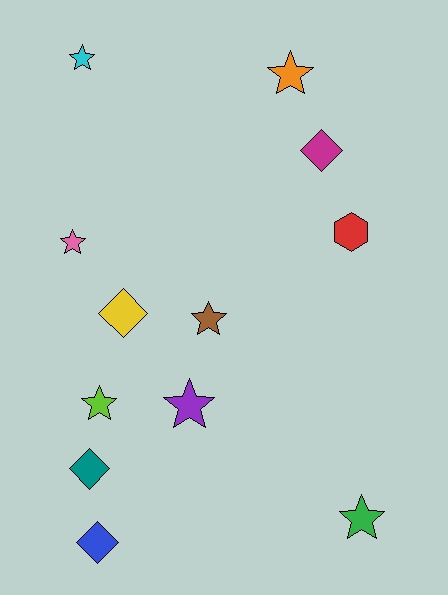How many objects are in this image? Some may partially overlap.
There are 12 objects.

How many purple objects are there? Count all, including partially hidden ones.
There is 1 purple object.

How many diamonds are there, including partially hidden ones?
There are 4 diamonds.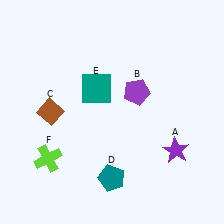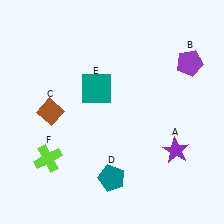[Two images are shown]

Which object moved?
The purple pentagon (B) moved right.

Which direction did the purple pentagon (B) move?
The purple pentagon (B) moved right.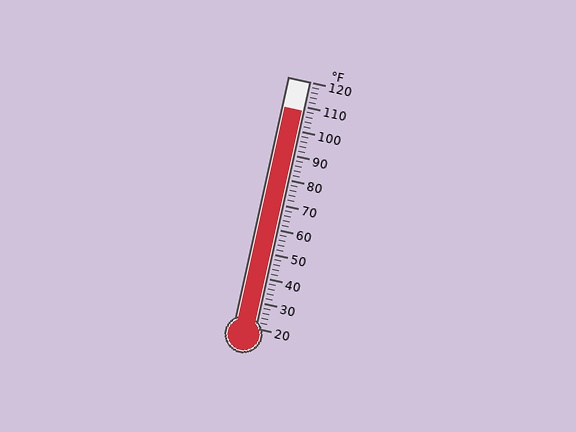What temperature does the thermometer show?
The thermometer shows approximately 108°F.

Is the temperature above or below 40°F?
The temperature is above 40°F.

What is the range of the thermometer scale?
The thermometer scale ranges from 20°F to 120°F.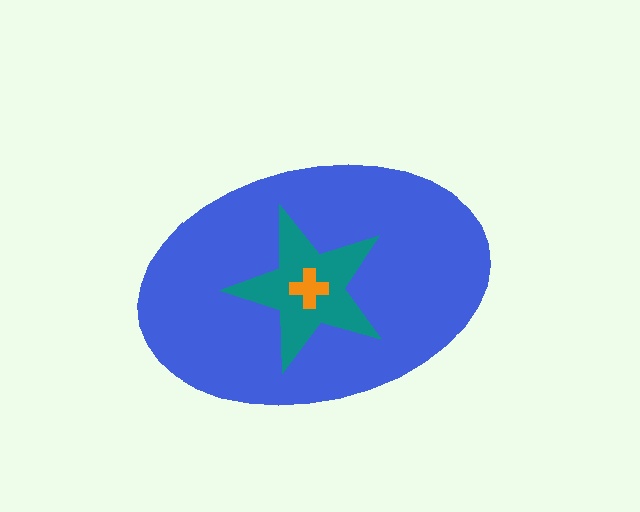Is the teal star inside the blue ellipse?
Yes.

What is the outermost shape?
The blue ellipse.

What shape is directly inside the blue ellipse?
The teal star.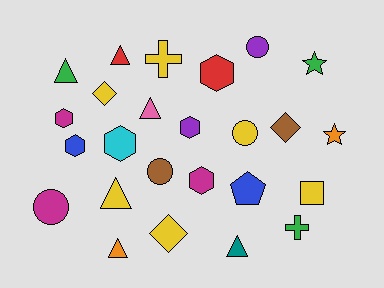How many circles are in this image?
There are 4 circles.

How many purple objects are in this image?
There are 2 purple objects.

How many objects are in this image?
There are 25 objects.